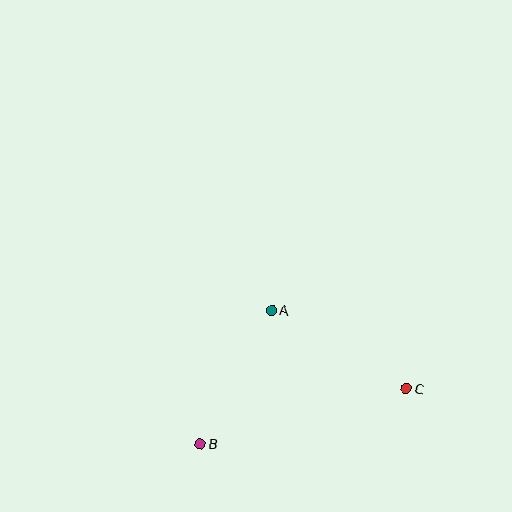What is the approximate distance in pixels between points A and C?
The distance between A and C is approximately 156 pixels.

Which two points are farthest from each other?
Points B and C are farthest from each other.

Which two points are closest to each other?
Points A and B are closest to each other.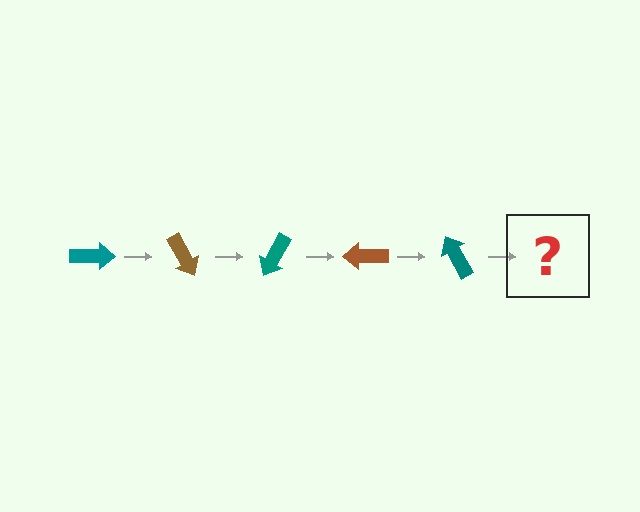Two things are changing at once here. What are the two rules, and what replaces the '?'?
The two rules are that it rotates 60 degrees each step and the color cycles through teal and brown. The '?' should be a brown arrow, rotated 300 degrees from the start.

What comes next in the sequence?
The next element should be a brown arrow, rotated 300 degrees from the start.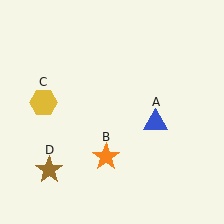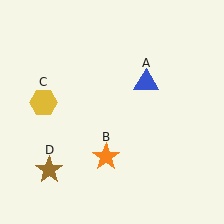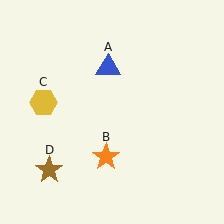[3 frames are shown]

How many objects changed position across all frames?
1 object changed position: blue triangle (object A).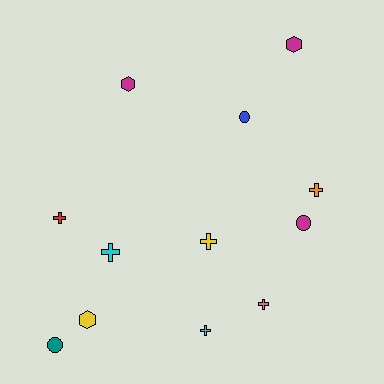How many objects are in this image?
There are 12 objects.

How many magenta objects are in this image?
There are 3 magenta objects.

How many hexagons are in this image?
There are 3 hexagons.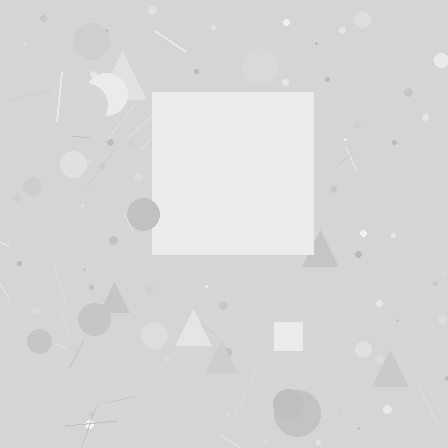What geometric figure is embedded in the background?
A square is embedded in the background.